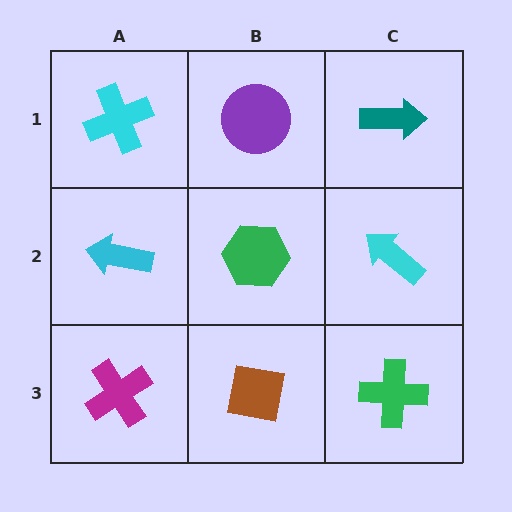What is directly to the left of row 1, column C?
A purple circle.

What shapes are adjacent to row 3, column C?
A cyan arrow (row 2, column C), a brown square (row 3, column B).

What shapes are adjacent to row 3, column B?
A green hexagon (row 2, column B), a magenta cross (row 3, column A), a green cross (row 3, column C).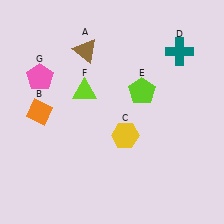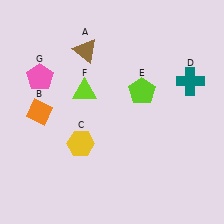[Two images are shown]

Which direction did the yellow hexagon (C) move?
The yellow hexagon (C) moved left.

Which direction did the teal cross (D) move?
The teal cross (D) moved down.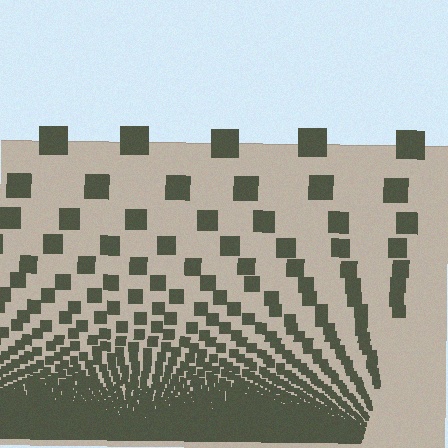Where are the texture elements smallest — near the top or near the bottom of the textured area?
Near the bottom.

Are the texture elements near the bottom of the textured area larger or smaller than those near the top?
Smaller. The gradient is inverted — elements near the bottom are smaller and denser.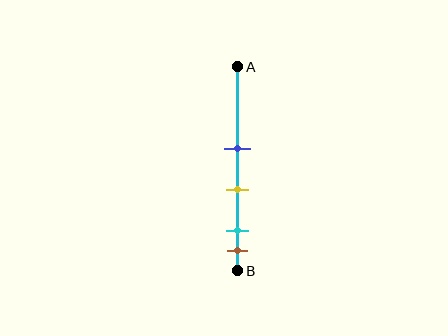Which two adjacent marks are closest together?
The cyan and brown marks are the closest adjacent pair.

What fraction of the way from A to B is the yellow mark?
The yellow mark is approximately 60% (0.6) of the way from A to B.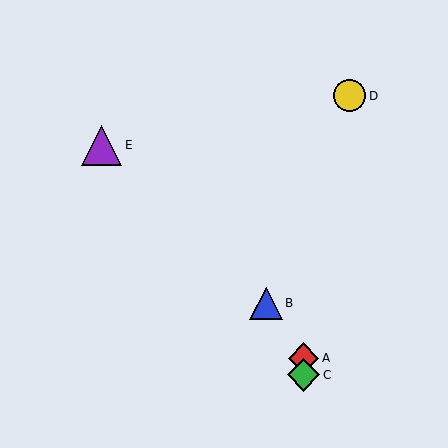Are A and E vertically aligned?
No, A is at x≈304 and E is at x≈101.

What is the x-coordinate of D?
Object D is at x≈349.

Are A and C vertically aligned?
Yes, both are at x≈304.